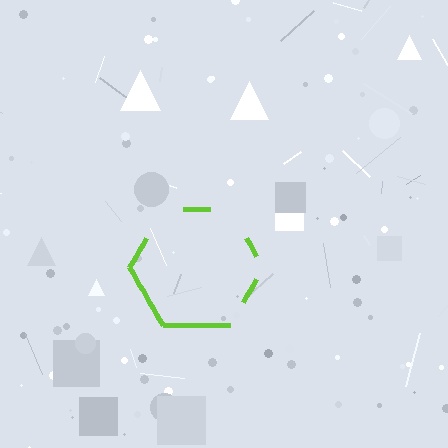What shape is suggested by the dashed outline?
The dashed outline suggests a hexagon.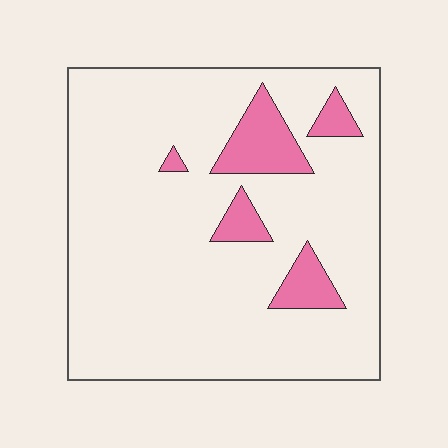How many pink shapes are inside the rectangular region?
5.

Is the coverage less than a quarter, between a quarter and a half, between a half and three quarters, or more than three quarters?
Less than a quarter.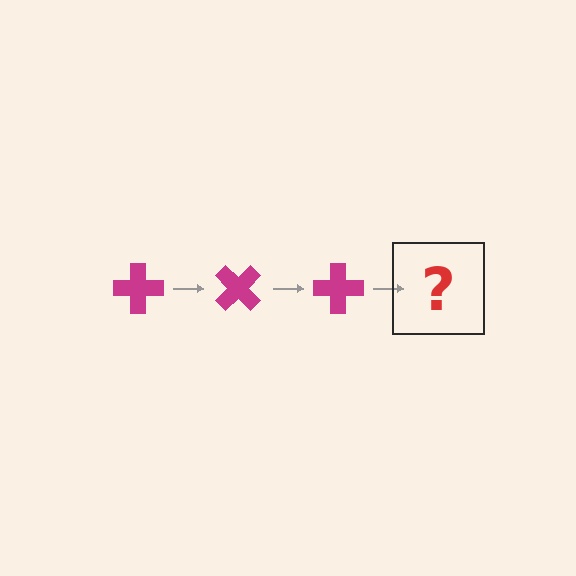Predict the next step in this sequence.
The next step is a magenta cross rotated 135 degrees.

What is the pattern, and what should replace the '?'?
The pattern is that the cross rotates 45 degrees each step. The '?' should be a magenta cross rotated 135 degrees.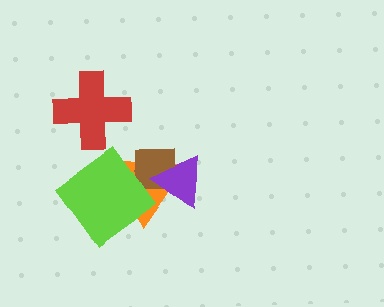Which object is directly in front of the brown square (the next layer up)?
The lime diamond is directly in front of the brown square.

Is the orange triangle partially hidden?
Yes, it is partially covered by another shape.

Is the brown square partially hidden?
Yes, it is partially covered by another shape.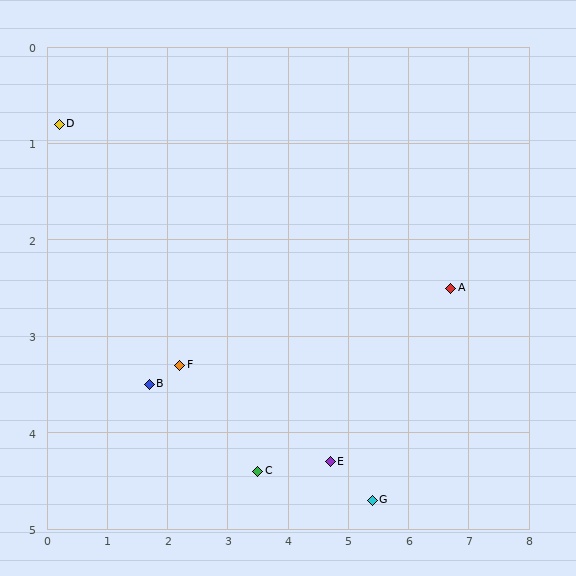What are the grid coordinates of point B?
Point B is at approximately (1.7, 3.5).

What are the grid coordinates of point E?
Point E is at approximately (4.7, 4.3).